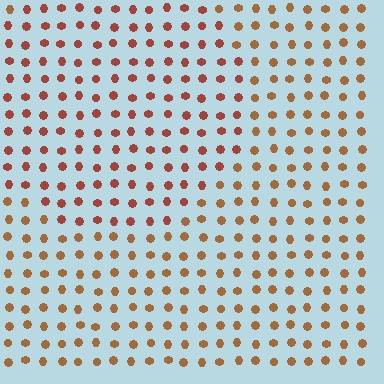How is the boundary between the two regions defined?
The boundary is defined purely by a slight shift in hue (about 24 degrees). Spacing, size, and orientation are identical on both sides.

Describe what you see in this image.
The image is filled with small brown elements in a uniform arrangement. A circle-shaped region is visible where the elements are tinted to a slightly different hue, forming a subtle color boundary.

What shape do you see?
I see a circle.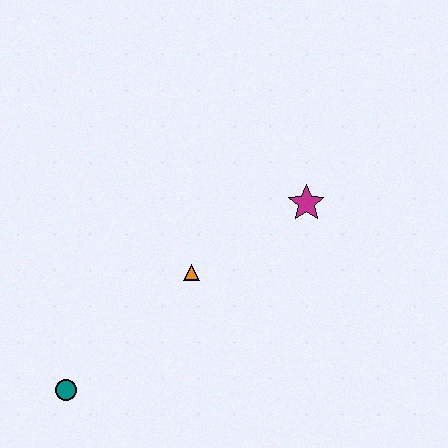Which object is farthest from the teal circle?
The magenta star is farthest from the teal circle.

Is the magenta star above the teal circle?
Yes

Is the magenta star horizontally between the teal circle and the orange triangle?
No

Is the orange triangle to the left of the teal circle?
No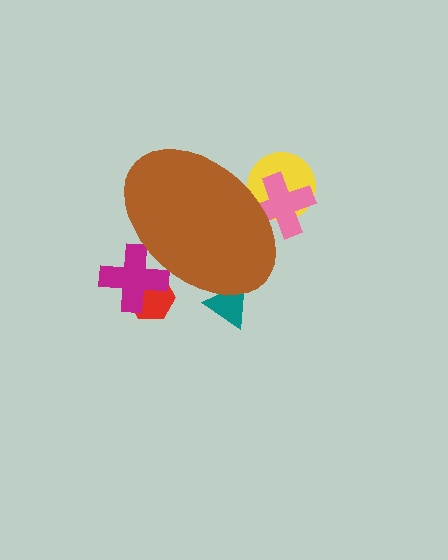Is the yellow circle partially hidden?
Yes, the yellow circle is partially hidden behind the brown ellipse.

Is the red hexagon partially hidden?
Yes, the red hexagon is partially hidden behind the brown ellipse.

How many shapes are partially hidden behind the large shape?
5 shapes are partially hidden.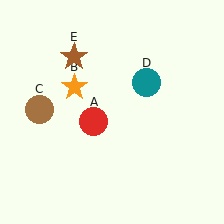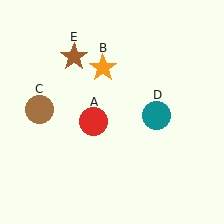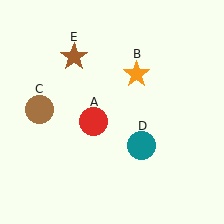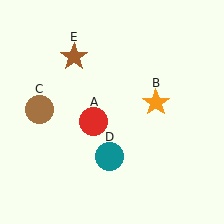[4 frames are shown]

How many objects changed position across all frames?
2 objects changed position: orange star (object B), teal circle (object D).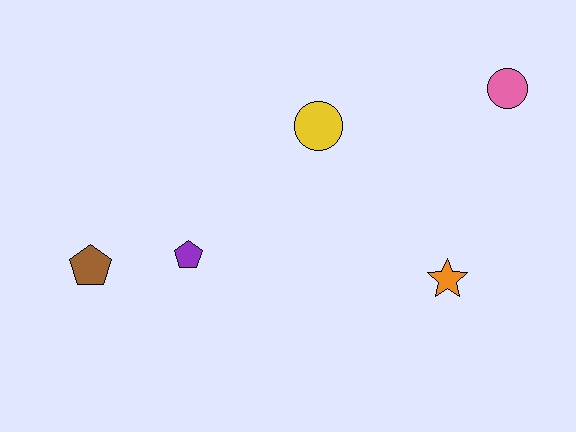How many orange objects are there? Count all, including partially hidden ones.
There is 1 orange object.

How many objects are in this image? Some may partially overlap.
There are 5 objects.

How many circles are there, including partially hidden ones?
There are 2 circles.